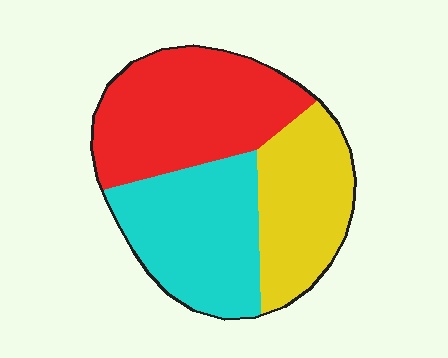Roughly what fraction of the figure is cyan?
Cyan covers roughly 35% of the figure.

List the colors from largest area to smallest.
From largest to smallest: red, cyan, yellow.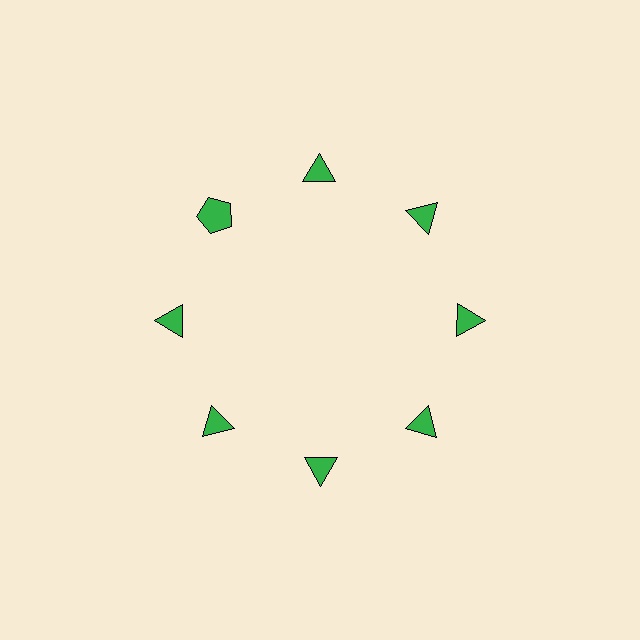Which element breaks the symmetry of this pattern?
The green pentagon at roughly the 10 o'clock position breaks the symmetry. All other shapes are green triangles.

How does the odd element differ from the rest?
It has a different shape: pentagon instead of triangle.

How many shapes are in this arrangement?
There are 8 shapes arranged in a ring pattern.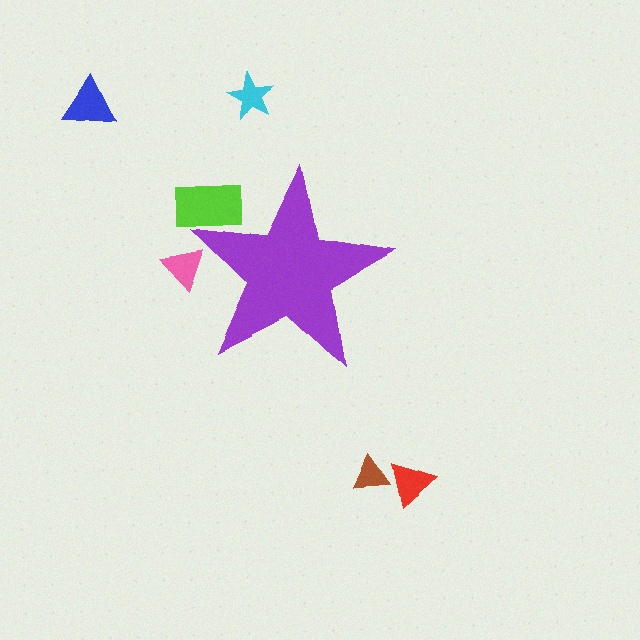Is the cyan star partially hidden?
No, the cyan star is fully visible.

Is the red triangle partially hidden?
No, the red triangle is fully visible.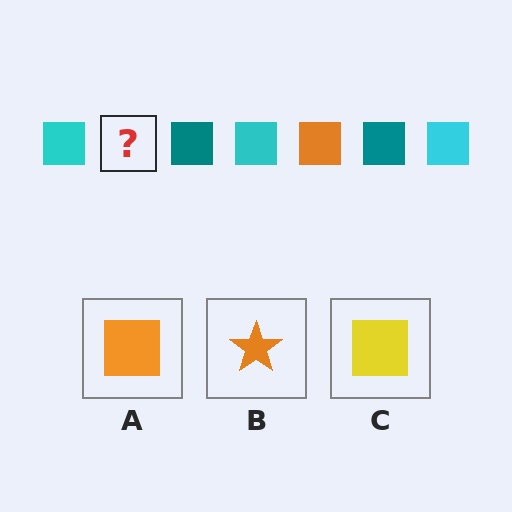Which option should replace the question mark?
Option A.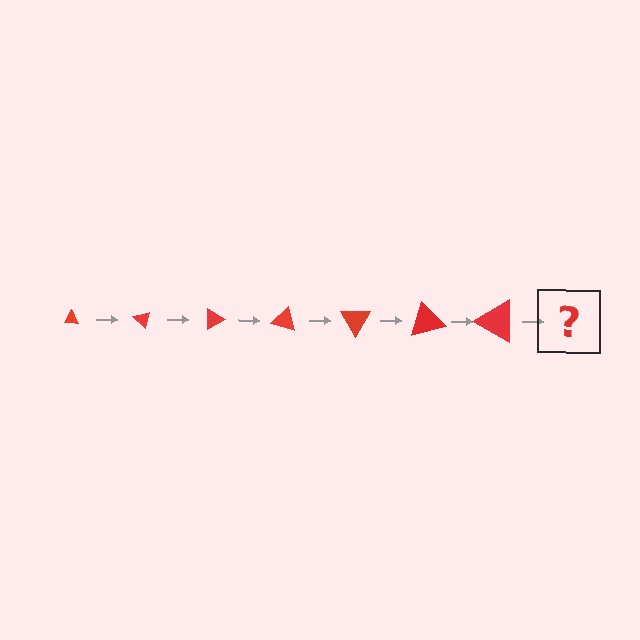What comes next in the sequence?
The next element should be a triangle, larger than the previous one and rotated 315 degrees from the start.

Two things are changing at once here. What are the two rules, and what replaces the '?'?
The two rules are that the triangle grows larger each step and it rotates 45 degrees each step. The '?' should be a triangle, larger than the previous one and rotated 315 degrees from the start.